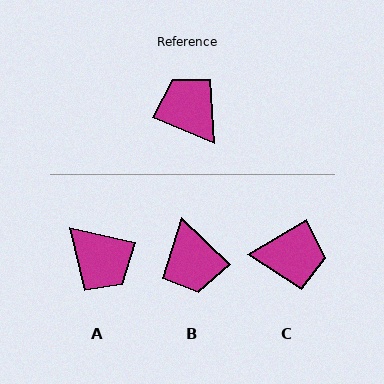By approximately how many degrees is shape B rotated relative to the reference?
Approximately 159 degrees counter-clockwise.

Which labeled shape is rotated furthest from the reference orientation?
A, about 171 degrees away.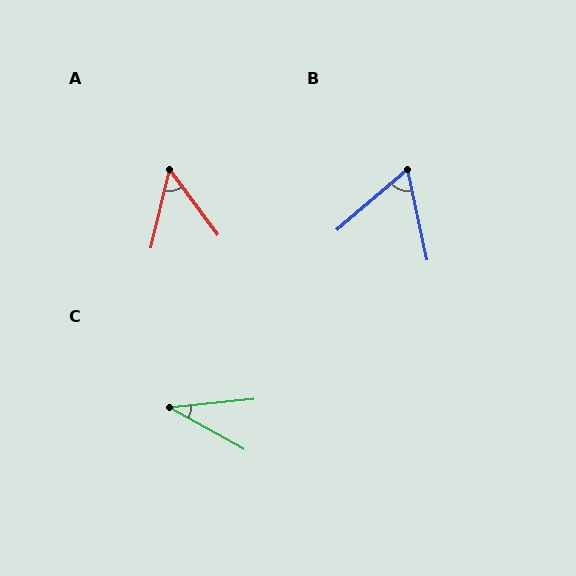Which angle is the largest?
B, at approximately 62 degrees.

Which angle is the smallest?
C, at approximately 35 degrees.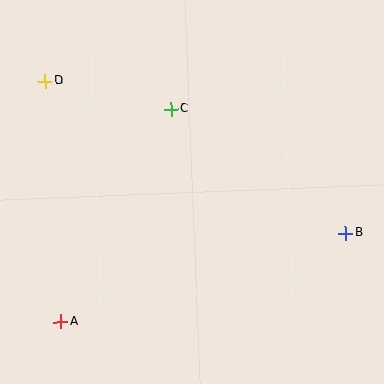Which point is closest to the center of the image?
Point C at (171, 109) is closest to the center.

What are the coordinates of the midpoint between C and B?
The midpoint between C and B is at (258, 171).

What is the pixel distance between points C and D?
The distance between C and D is 129 pixels.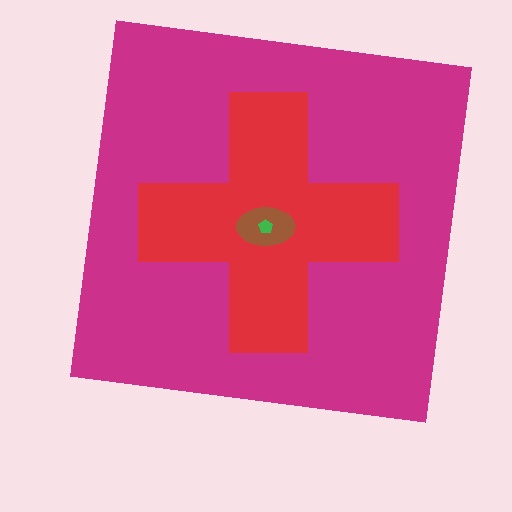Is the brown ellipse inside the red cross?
Yes.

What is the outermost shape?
The magenta square.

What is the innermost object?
The green pentagon.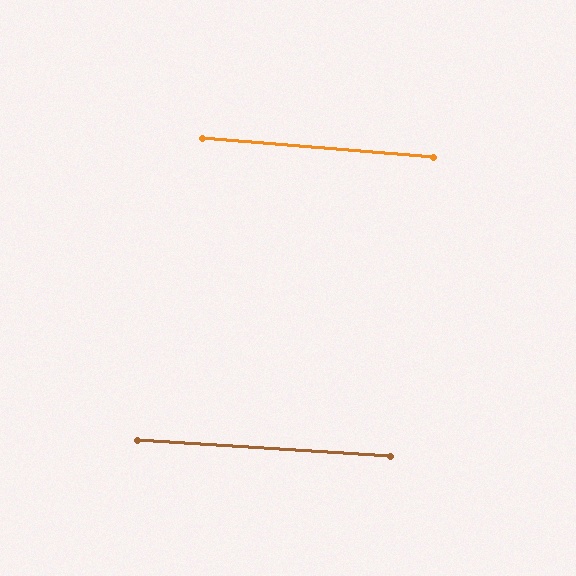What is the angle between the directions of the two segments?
Approximately 1 degree.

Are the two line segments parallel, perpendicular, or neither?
Parallel — their directions differ by only 1.0°.